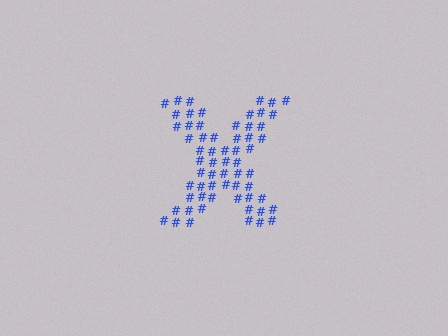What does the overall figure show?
The overall figure shows the letter X.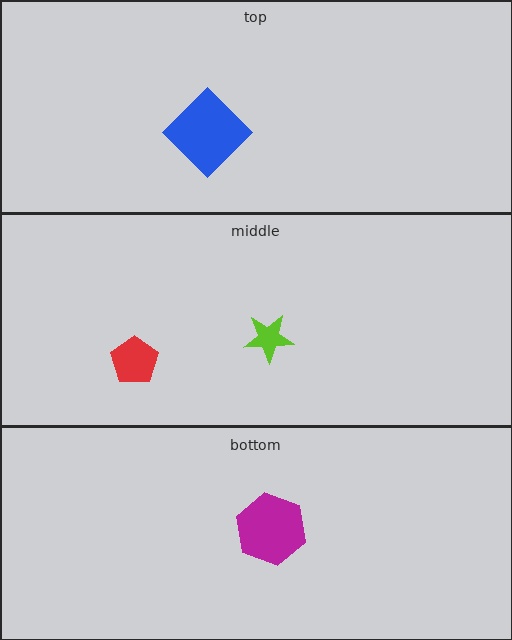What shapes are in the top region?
The blue diamond.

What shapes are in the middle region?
The red pentagon, the lime star.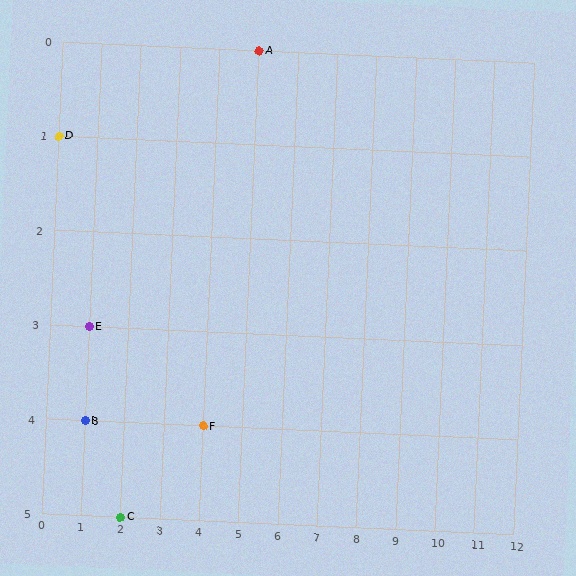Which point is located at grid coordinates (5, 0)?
Point A is at (5, 0).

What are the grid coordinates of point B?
Point B is at grid coordinates (1, 4).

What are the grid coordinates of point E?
Point E is at grid coordinates (1, 3).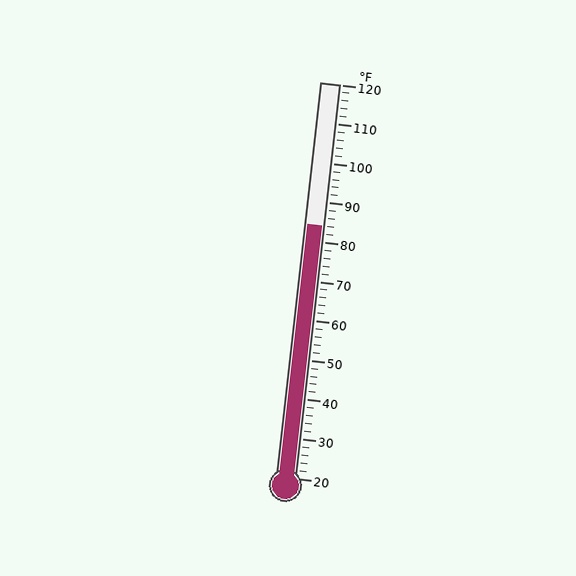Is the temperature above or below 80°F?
The temperature is above 80°F.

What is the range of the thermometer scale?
The thermometer scale ranges from 20°F to 120°F.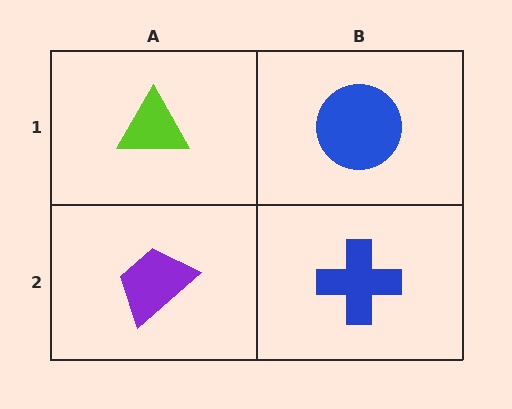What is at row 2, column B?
A blue cross.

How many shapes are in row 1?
2 shapes.